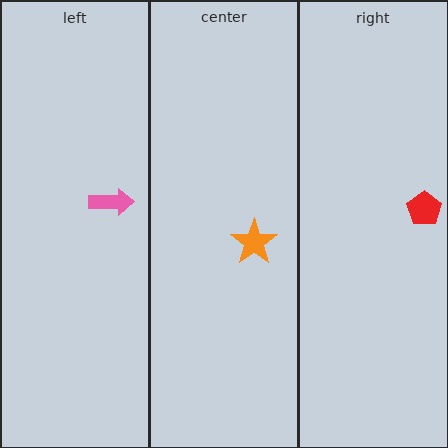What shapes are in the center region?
The orange star.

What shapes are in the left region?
The pink arrow.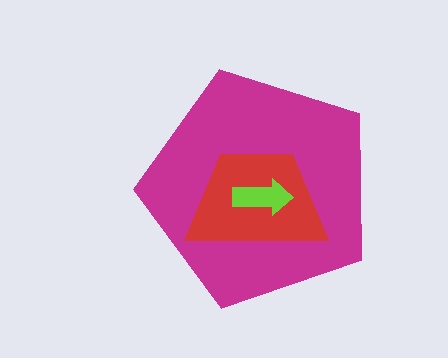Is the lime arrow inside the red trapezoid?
Yes.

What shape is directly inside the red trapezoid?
The lime arrow.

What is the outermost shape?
The magenta pentagon.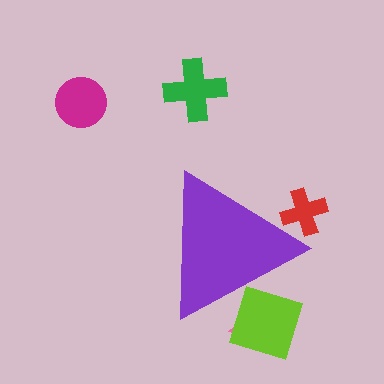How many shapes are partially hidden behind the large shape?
3 shapes are partially hidden.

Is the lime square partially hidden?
Yes, the lime square is partially hidden behind the purple triangle.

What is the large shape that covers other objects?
A purple triangle.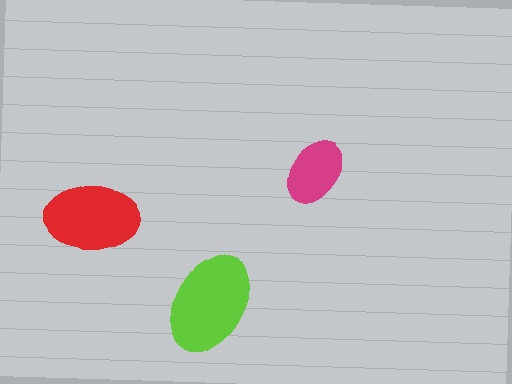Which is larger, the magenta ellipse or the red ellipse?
The red one.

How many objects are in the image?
There are 3 objects in the image.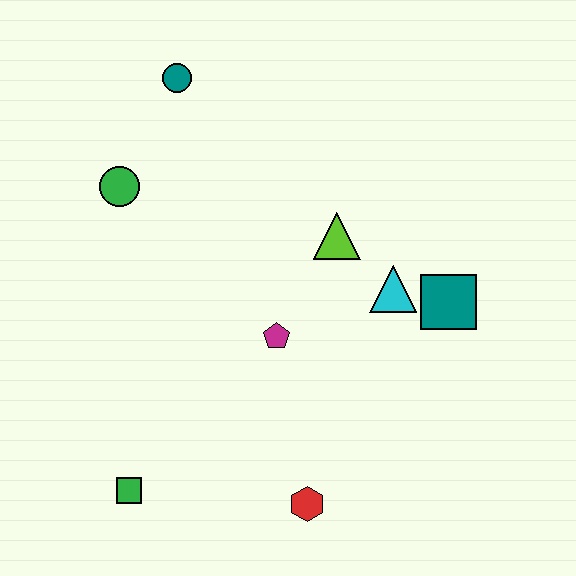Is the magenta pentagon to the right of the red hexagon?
No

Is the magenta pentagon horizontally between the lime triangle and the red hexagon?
No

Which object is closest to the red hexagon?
The magenta pentagon is closest to the red hexagon.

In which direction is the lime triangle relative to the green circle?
The lime triangle is to the right of the green circle.